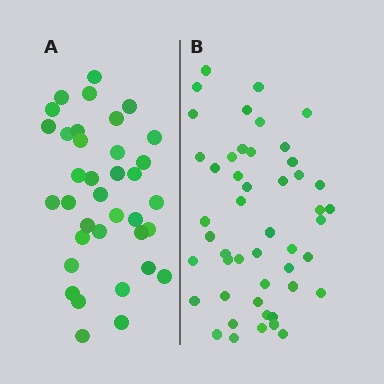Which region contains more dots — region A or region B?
Region B (the right region) has more dots.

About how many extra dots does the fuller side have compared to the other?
Region B has roughly 12 or so more dots than region A.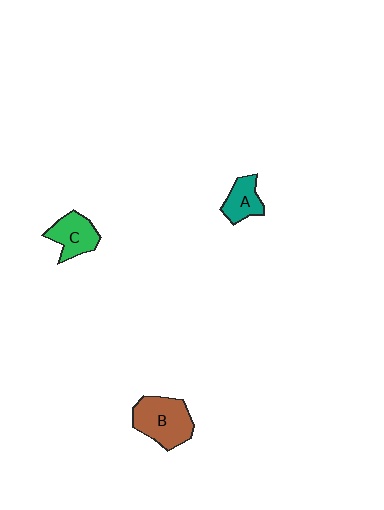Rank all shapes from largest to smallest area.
From largest to smallest: B (brown), C (green), A (teal).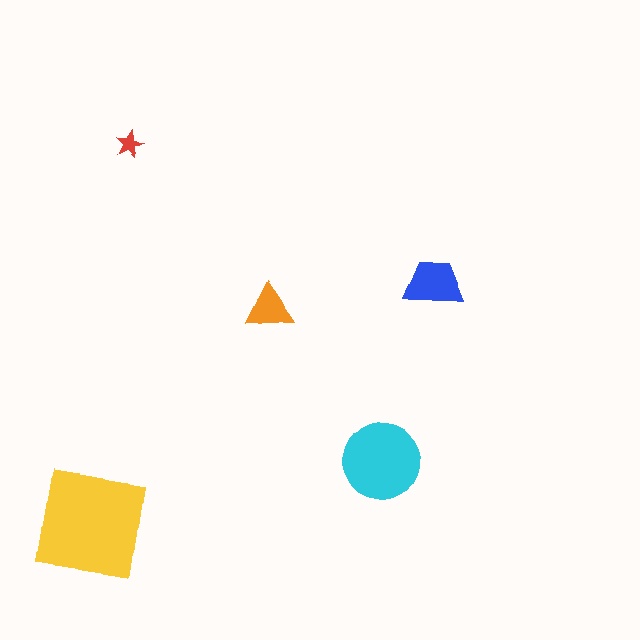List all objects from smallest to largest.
The red star, the orange triangle, the blue trapezoid, the cyan circle, the yellow square.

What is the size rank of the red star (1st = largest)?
5th.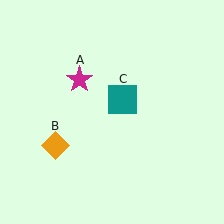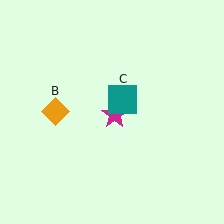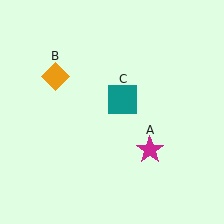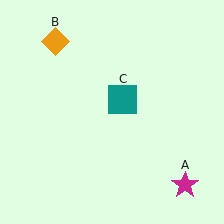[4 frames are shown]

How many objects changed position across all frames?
2 objects changed position: magenta star (object A), orange diamond (object B).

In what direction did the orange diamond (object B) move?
The orange diamond (object B) moved up.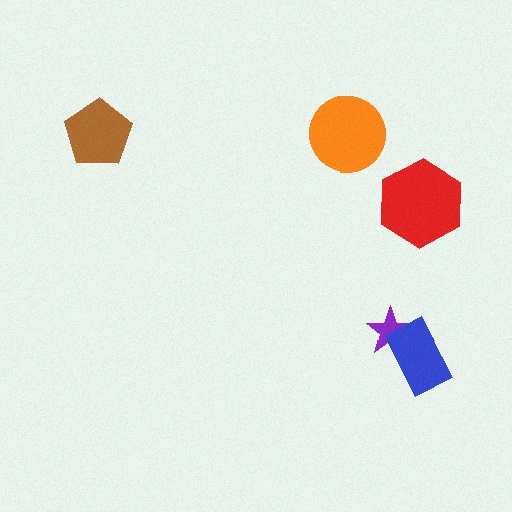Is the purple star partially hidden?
Yes, it is partially covered by another shape.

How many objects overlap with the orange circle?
0 objects overlap with the orange circle.